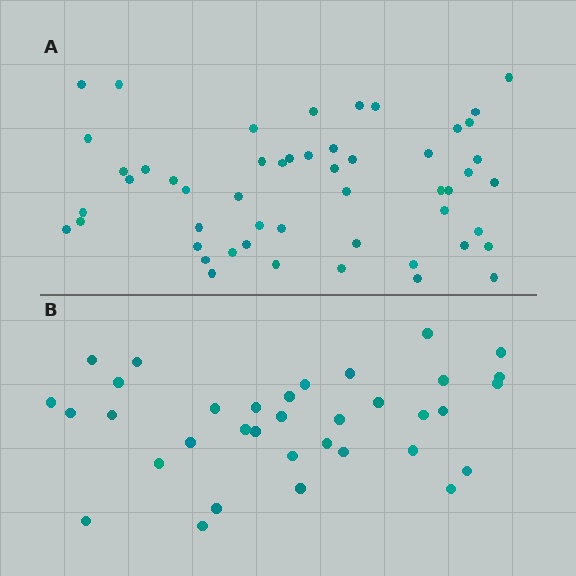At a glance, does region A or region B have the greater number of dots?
Region A (the top region) has more dots.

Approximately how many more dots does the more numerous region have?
Region A has approximately 15 more dots than region B.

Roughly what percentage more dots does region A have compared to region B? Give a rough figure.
About 50% more.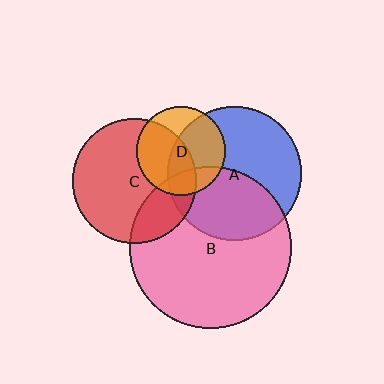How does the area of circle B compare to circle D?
Approximately 3.3 times.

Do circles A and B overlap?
Yes.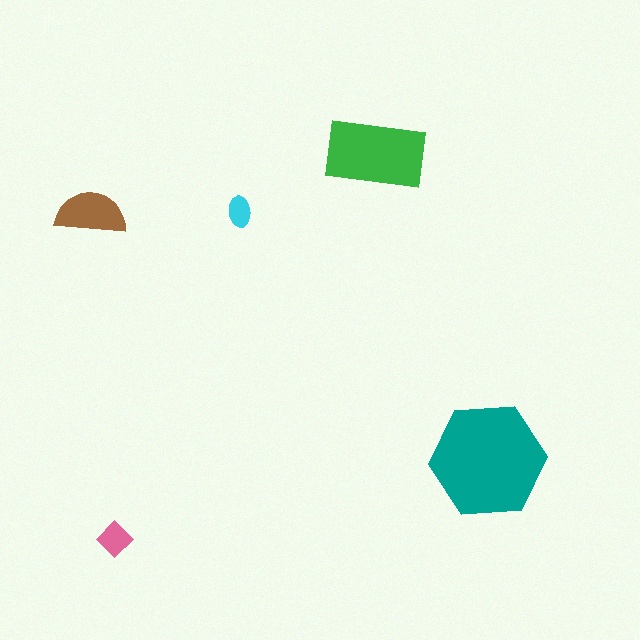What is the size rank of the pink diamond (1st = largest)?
4th.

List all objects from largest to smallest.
The teal hexagon, the green rectangle, the brown semicircle, the pink diamond, the cyan ellipse.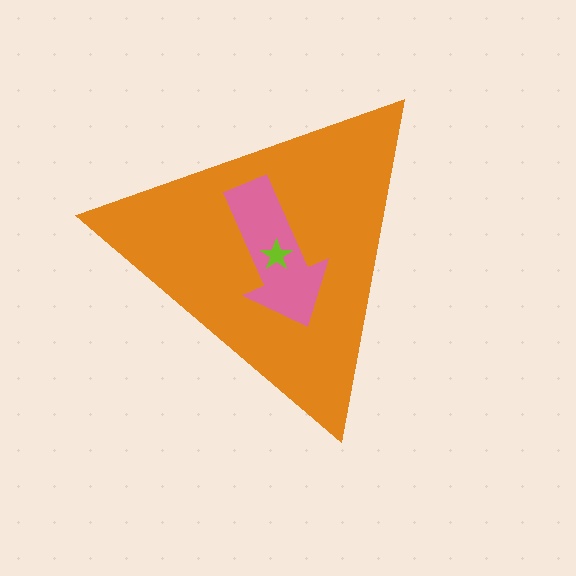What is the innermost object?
The lime star.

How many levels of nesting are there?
3.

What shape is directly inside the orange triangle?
The pink arrow.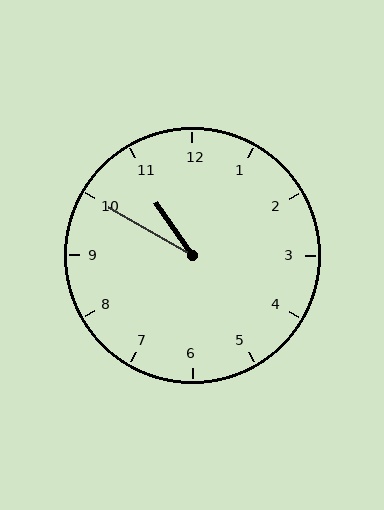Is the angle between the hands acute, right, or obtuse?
It is acute.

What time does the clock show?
10:50.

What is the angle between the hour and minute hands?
Approximately 25 degrees.